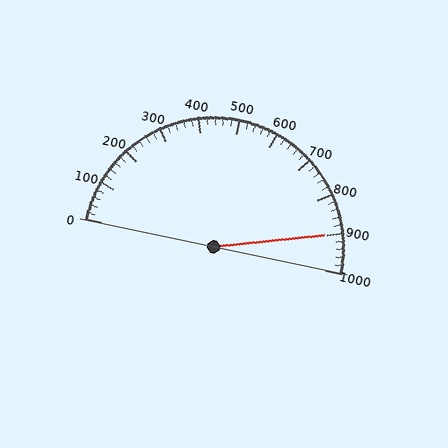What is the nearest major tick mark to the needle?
The nearest major tick mark is 900.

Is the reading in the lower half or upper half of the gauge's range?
The reading is in the upper half of the range (0 to 1000).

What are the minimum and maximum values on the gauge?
The gauge ranges from 0 to 1000.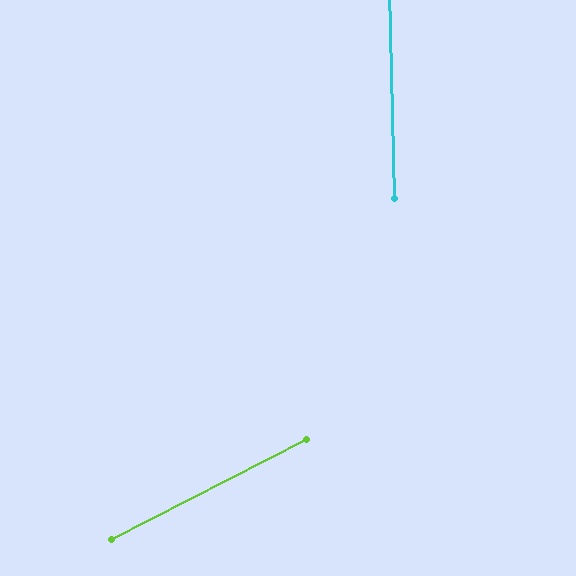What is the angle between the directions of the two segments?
Approximately 64 degrees.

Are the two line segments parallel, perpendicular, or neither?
Neither parallel nor perpendicular — they differ by about 64°.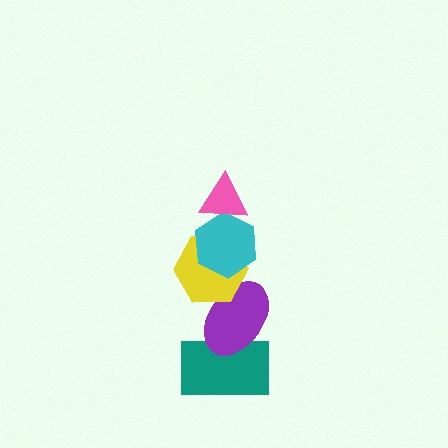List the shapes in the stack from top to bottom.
From top to bottom: the pink triangle, the cyan hexagon, the yellow hexagon, the purple ellipse, the teal rectangle.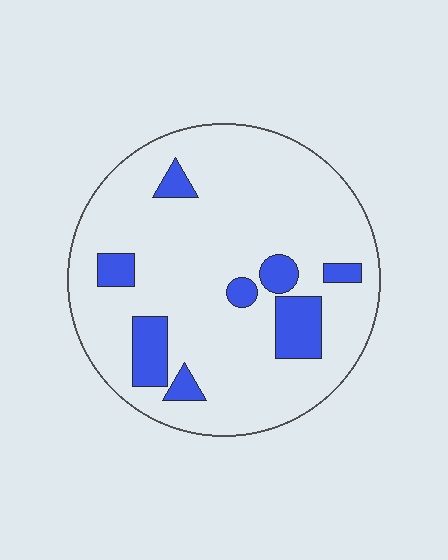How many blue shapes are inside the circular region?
8.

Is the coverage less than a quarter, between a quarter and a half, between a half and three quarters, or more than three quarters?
Less than a quarter.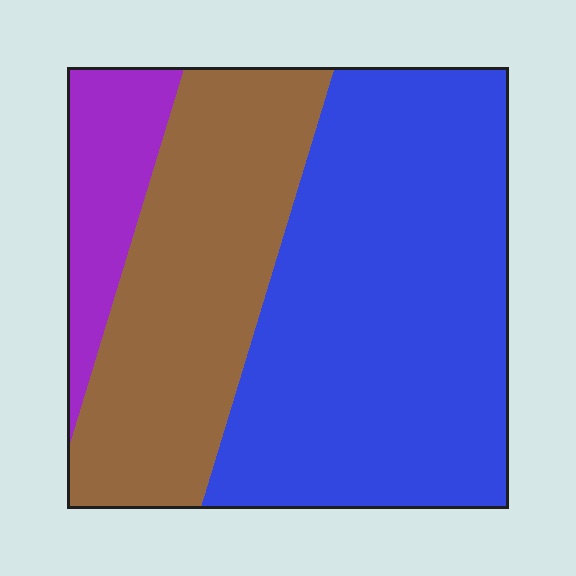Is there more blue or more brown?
Blue.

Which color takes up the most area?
Blue, at roughly 55%.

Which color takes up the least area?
Purple, at roughly 10%.